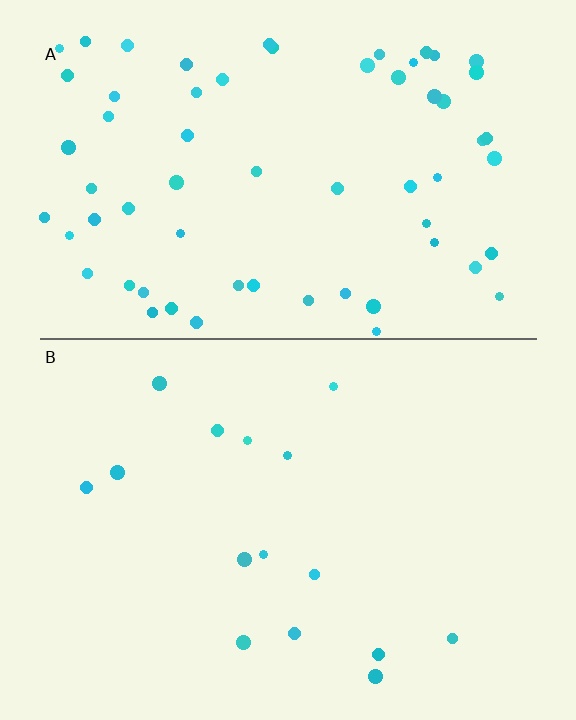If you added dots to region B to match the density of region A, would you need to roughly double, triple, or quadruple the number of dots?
Approximately quadruple.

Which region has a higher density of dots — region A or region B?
A (the top).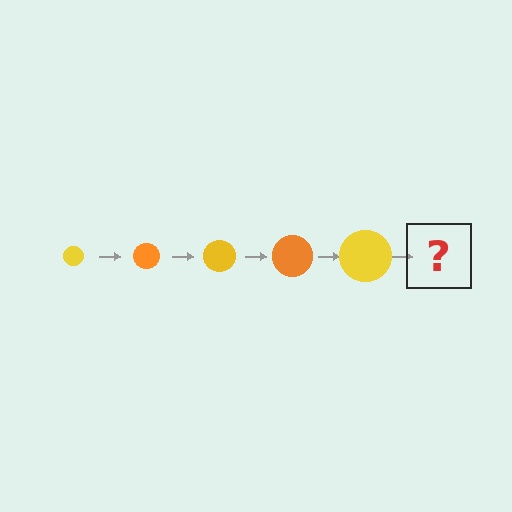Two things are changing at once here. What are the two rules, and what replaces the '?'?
The two rules are that the circle grows larger each step and the color cycles through yellow and orange. The '?' should be an orange circle, larger than the previous one.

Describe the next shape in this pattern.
It should be an orange circle, larger than the previous one.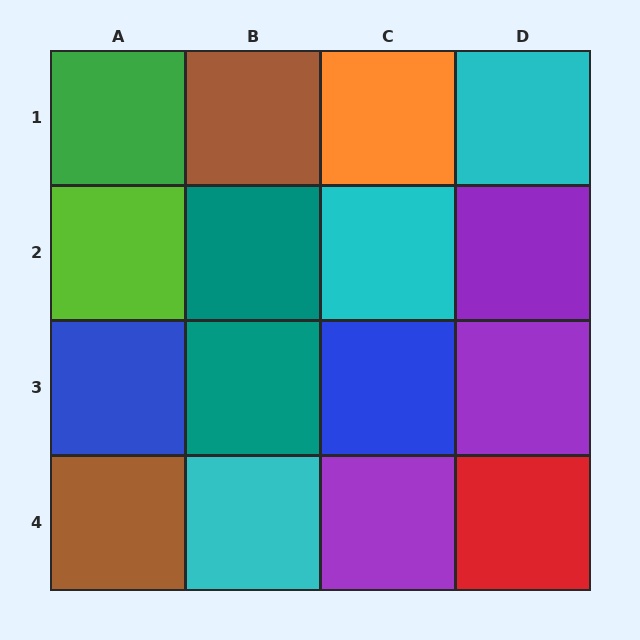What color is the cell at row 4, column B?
Cyan.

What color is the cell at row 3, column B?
Teal.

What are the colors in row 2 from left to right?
Lime, teal, cyan, purple.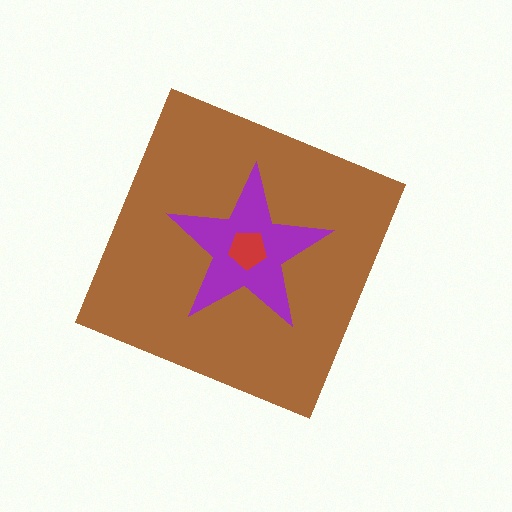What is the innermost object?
The red pentagon.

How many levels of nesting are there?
3.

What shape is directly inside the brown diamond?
The purple star.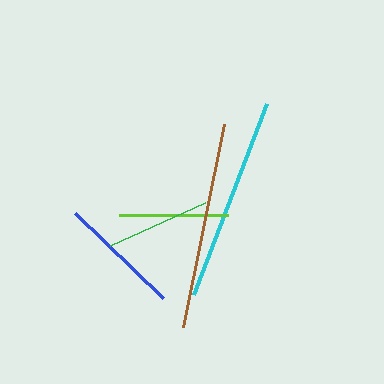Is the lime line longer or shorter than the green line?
The lime line is longer than the green line.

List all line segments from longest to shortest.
From longest to shortest: brown, cyan, blue, lime, green.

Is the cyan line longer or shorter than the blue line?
The cyan line is longer than the blue line.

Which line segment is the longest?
The brown line is the longest at approximately 207 pixels.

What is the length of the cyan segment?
The cyan segment is approximately 204 pixels long.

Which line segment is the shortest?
The green line is the shortest at approximately 104 pixels.